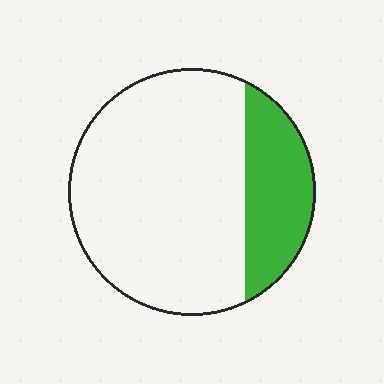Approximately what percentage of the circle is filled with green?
Approximately 25%.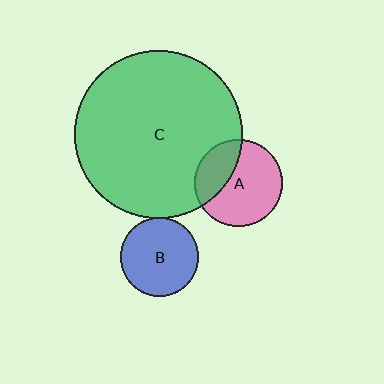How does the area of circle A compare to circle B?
Approximately 1.2 times.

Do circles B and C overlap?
Yes.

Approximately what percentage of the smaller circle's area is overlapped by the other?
Approximately 5%.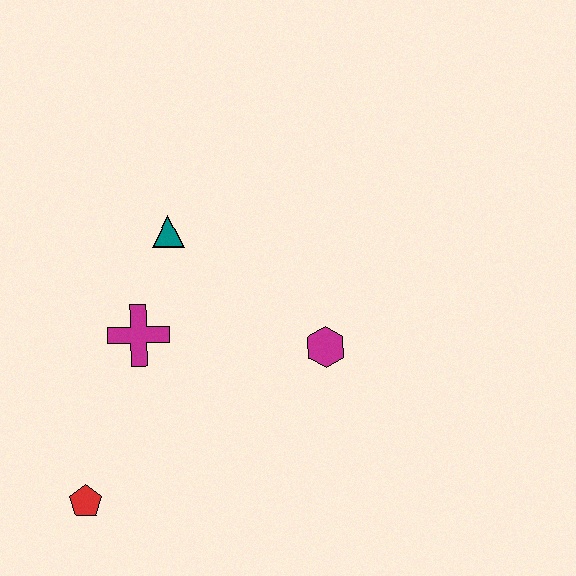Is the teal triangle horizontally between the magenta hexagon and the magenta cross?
Yes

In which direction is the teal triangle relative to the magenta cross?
The teal triangle is above the magenta cross.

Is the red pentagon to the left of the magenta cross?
Yes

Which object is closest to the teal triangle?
The magenta cross is closest to the teal triangle.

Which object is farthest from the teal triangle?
The red pentagon is farthest from the teal triangle.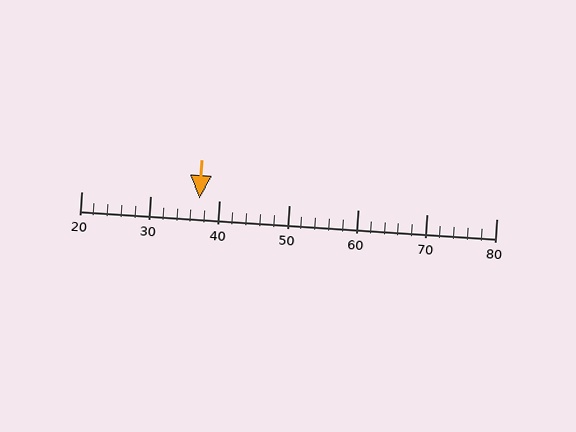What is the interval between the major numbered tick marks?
The major tick marks are spaced 10 units apart.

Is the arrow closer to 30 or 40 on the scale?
The arrow is closer to 40.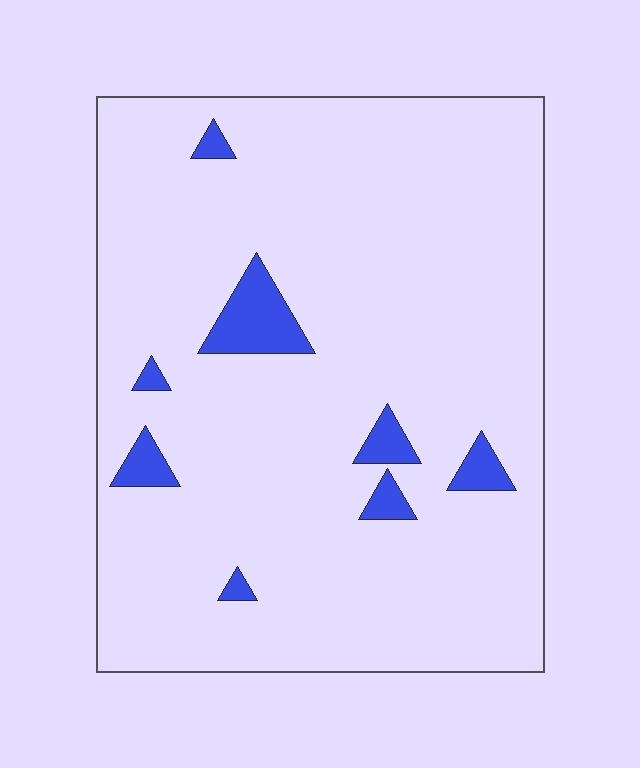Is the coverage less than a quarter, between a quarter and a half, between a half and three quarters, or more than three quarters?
Less than a quarter.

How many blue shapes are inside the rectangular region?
8.